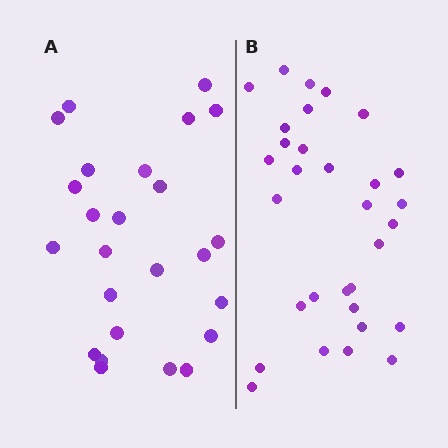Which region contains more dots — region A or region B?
Region B (the right region) has more dots.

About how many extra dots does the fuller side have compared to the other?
Region B has about 6 more dots than region A.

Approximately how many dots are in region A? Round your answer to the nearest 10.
About 20 dots. (The exact count is 25, which rounds to 20.)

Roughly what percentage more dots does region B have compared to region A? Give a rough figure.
About 25% more.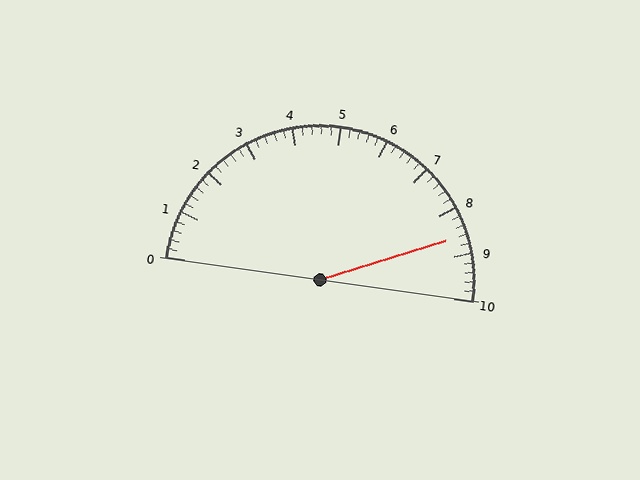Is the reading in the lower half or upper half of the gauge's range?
The reading is in the upper half of the range (0 to 10).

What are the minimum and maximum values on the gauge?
The gauge ranges from 0 to 10.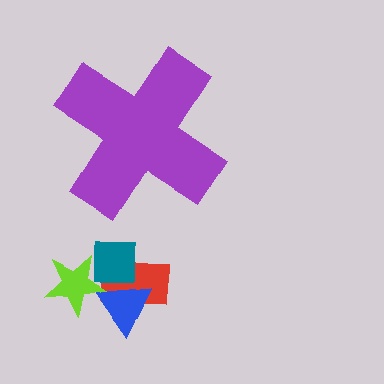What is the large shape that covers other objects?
A purple cross.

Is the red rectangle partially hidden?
No, the red rectangle is fully visible.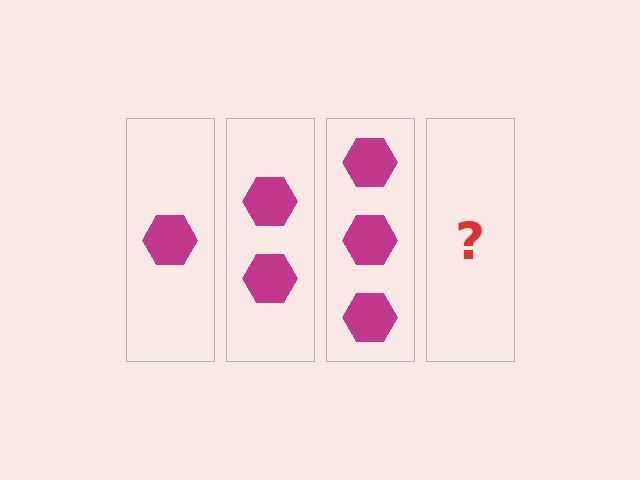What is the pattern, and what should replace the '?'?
The pattern is that each step adds one more hexagon. The '?' should be 4 hexagons.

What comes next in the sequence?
The next element should be 4 hexagons.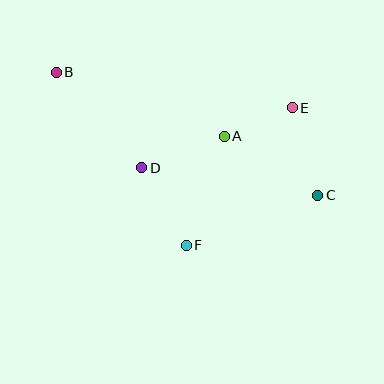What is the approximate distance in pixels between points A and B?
The distance between A and B is approximately 179 pixels.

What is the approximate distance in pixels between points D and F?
The distance between D and F is approximately 89 pixels.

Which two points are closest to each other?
Points A and E are closest to each other.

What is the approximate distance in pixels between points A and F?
The distance between A and F is approximately 116 pixels.